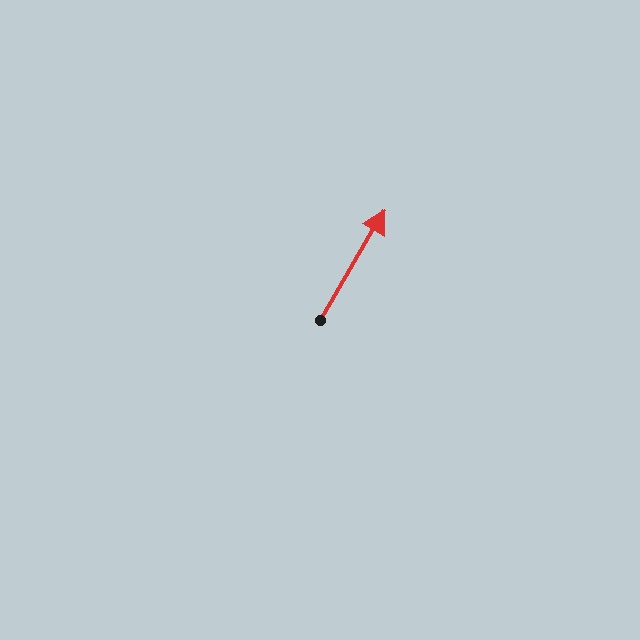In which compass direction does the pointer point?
Northeast.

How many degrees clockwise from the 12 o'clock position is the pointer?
Approximately 30 degrees.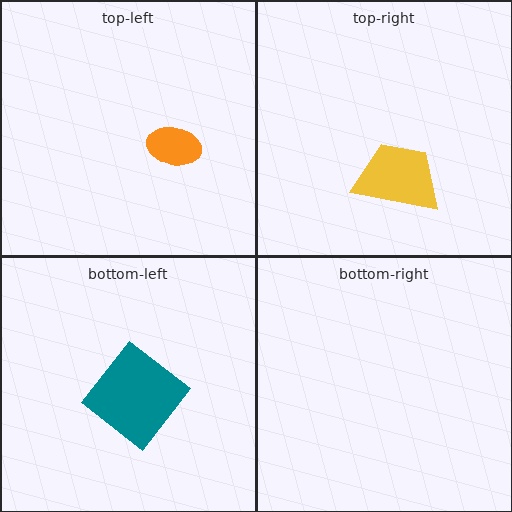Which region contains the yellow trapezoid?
The top-right region.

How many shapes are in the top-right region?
1.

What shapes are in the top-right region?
The yellow trapezoid.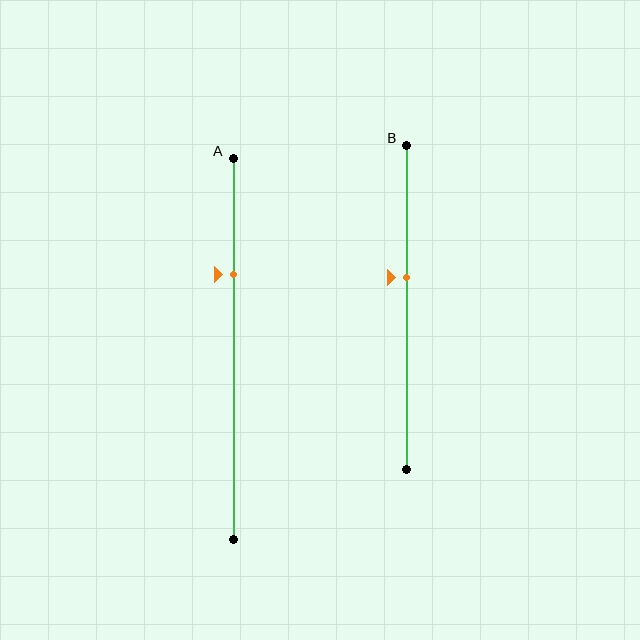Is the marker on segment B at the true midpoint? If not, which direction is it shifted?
No, the marker on segment B is shifted upward by about 9% of the segment length.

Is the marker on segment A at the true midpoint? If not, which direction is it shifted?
No, the marker on segment A is shifted upward by about 19% of the segment length.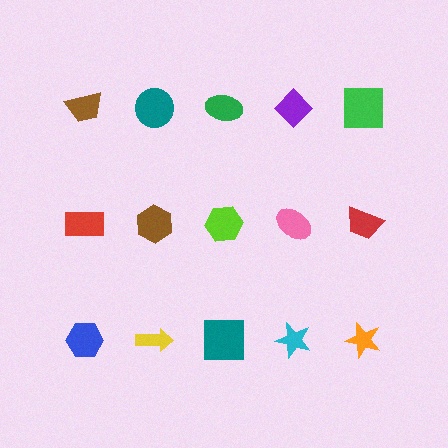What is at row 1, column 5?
A green square.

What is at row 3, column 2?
A yellow arrow.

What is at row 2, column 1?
A red rectangle.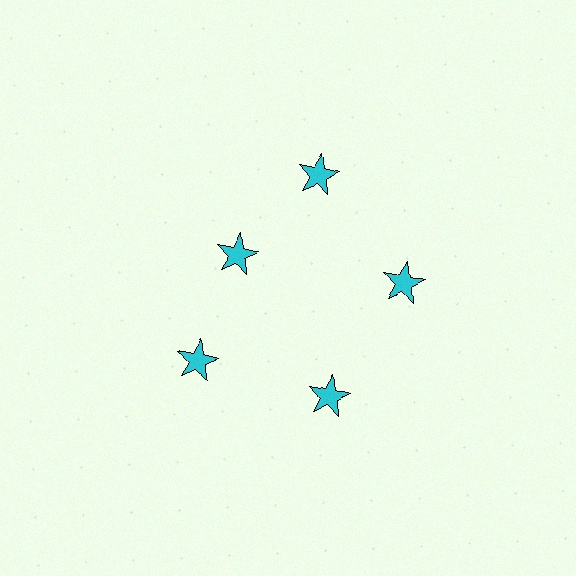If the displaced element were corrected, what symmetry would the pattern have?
It would have 5-fold rotational symmetry — the pattern would map onto itself every 72 degrees.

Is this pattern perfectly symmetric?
No. The 5 cyan stars are arranged in a ring, but one element near the 10 o'clock position is pulled inward toward the center, breaking the 5-fold rotational symmetry.